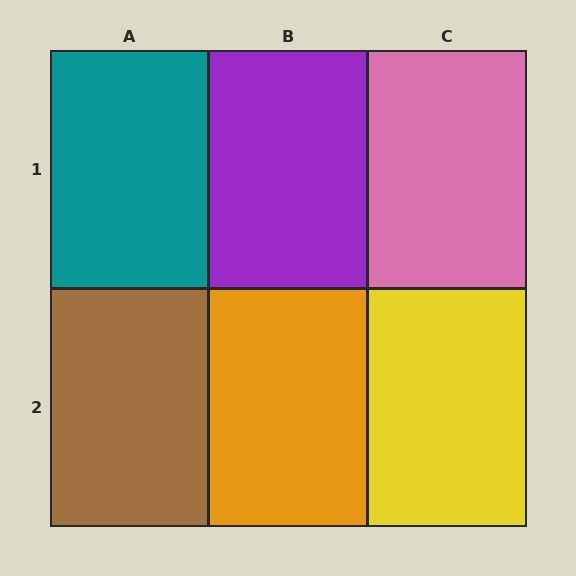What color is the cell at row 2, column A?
Brown.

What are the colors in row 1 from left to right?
Teal, purple, pink.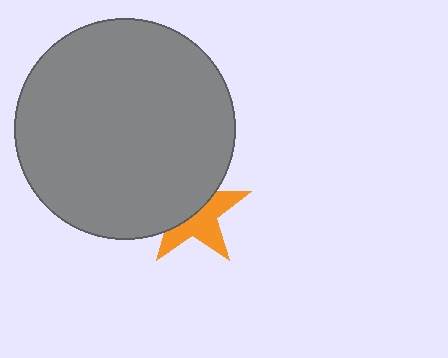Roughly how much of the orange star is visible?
About half of it is visible (roughly 50%).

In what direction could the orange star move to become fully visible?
The orange star could move toward the lower-right. That would shift it out from behind the gray circle entirely.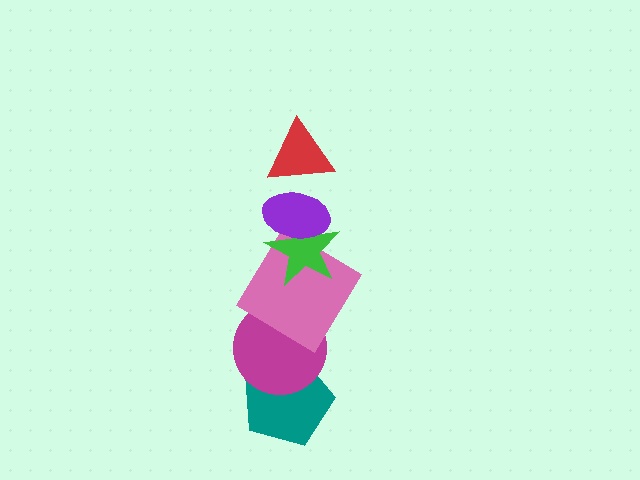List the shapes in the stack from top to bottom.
From top to bottom: the red triangle, the purple ellipse, the green star, the pink diamond, the magenta circle, the teal pentagon.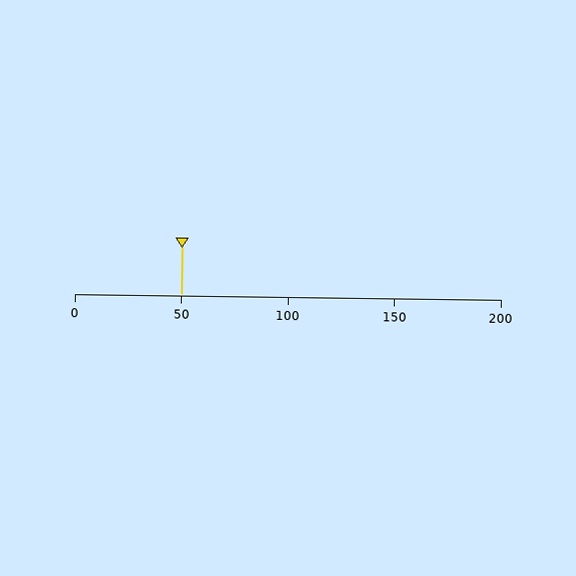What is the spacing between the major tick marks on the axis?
The major ticks are spaced 50 apart.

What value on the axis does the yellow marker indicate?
The marker indicates approximately 50.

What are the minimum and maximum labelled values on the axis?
The axis runs from 0 to 200.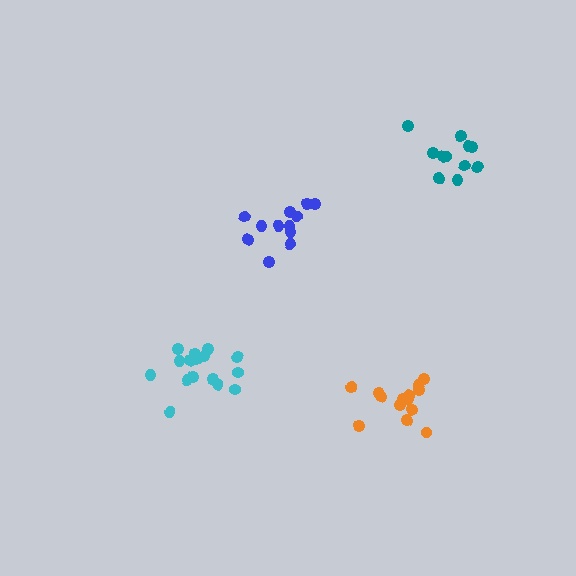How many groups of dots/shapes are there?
There are 4 groups.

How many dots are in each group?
Group 1: 12 dots, Group 2: 17 dots, Group 3: 15 dots, Group 4: 11 dots (55 total).